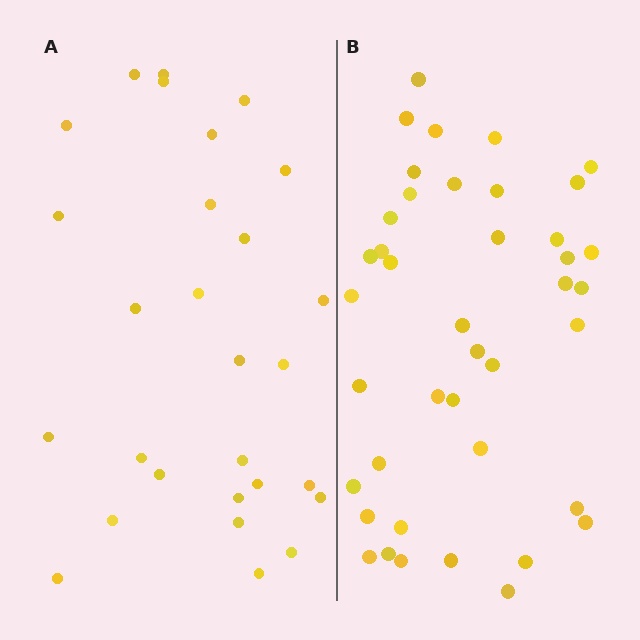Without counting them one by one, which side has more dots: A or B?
Region B (the right region) has more dots.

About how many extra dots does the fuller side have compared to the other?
Region B has approximately 15 more dots than region A.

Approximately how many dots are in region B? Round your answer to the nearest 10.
About 40 dots. (The exact count is 41, which rounds to 40.)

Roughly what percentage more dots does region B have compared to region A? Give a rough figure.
About 45% more.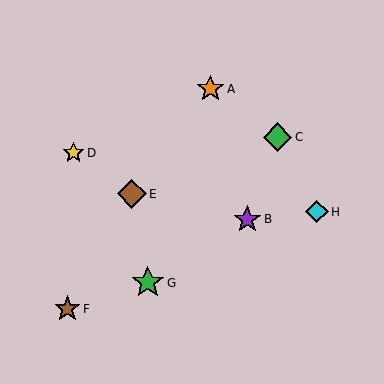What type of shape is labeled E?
Shape E is a brown diamond.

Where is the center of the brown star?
The center of the brown star is at (67, 309).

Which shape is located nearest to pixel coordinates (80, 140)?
The yellow star (labeled D) at (74, 153) is nearest to that location.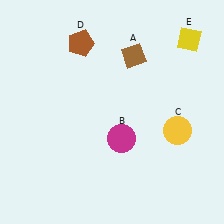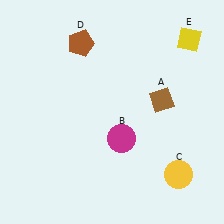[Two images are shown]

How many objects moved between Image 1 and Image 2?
2 objects moved between the two images.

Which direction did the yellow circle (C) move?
The yellow circle (C) moved down.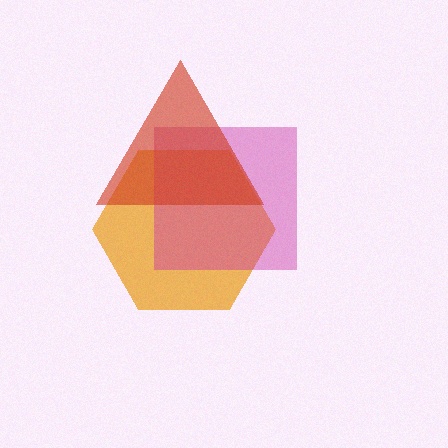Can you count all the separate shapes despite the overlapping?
Yes, there are 3 separate shapes.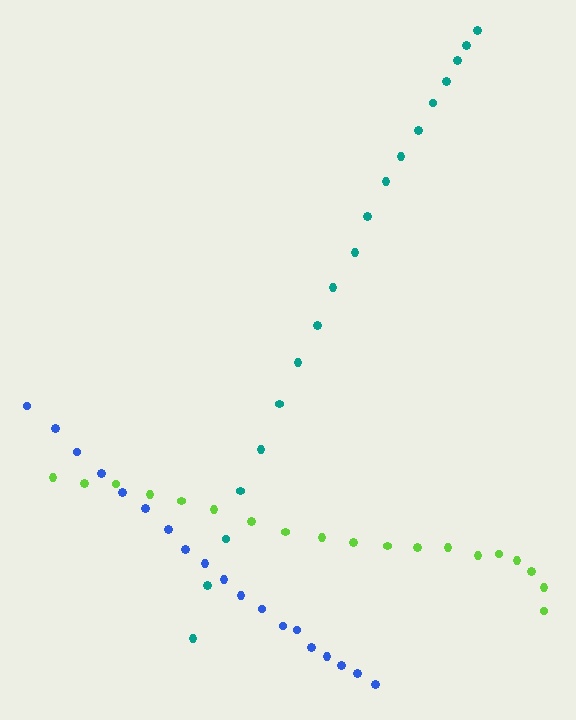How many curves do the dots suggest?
There are 3 distinct paths.